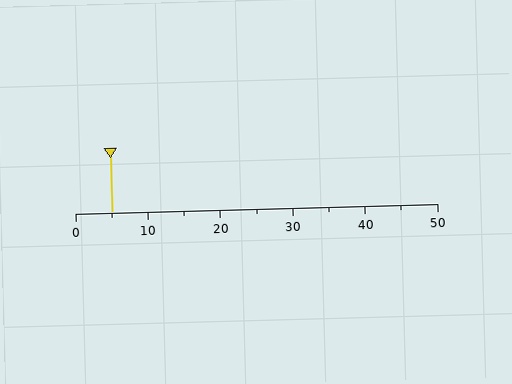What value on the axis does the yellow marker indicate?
The marker indicates approximately 5.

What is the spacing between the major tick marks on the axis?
The major ticks are spaced 10 apart.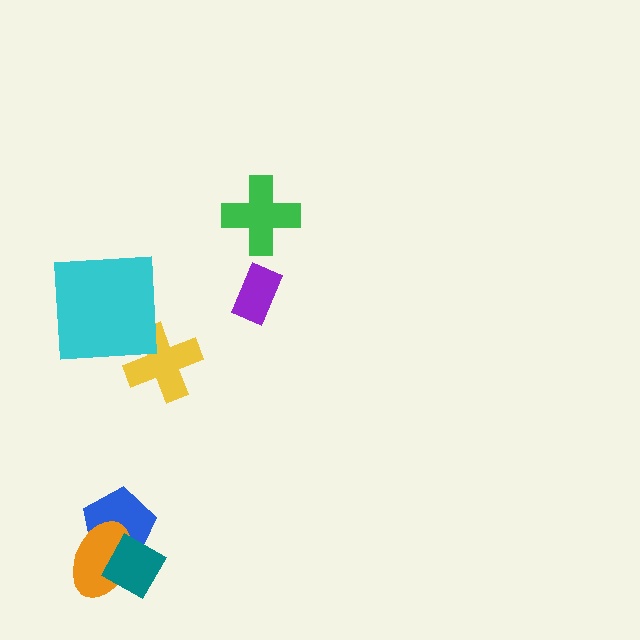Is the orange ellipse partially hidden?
Yes, it is partially covered by another shape.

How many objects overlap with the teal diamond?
2 objects overlap with the teal diamond.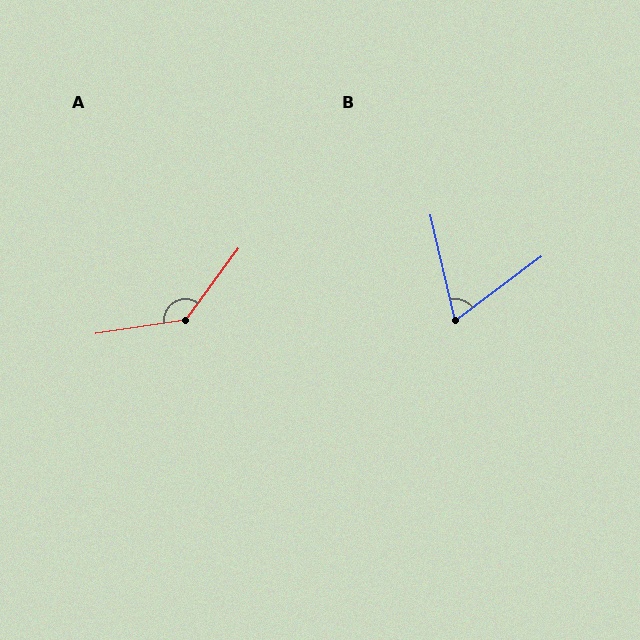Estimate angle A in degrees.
Approximately 135 degrees.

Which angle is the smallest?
B, at approximately 66 degrees.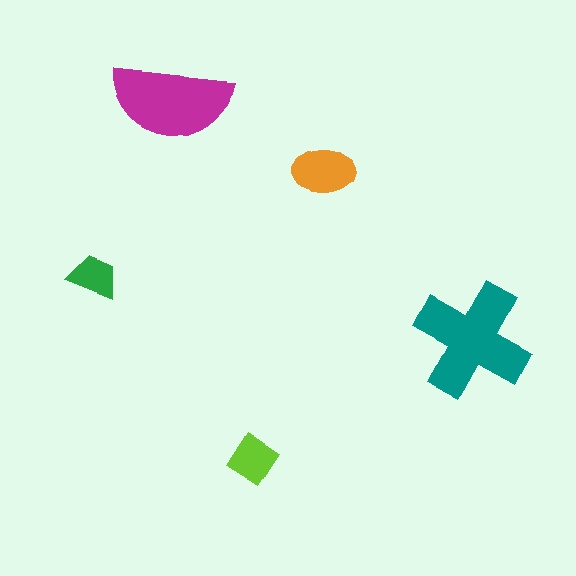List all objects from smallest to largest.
The green trapezoid, the lime diamond, the orange ellipse, the magenta semicircle, the teal cross.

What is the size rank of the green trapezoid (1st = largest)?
5th.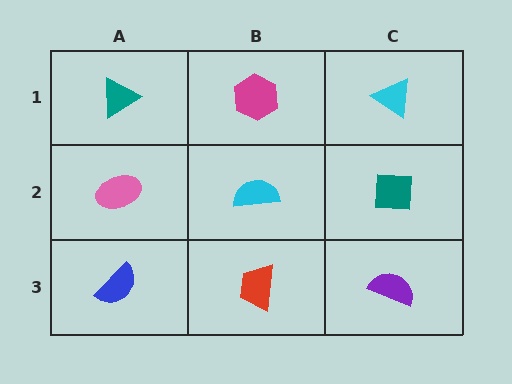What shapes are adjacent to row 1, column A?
A pink ellipse (row 2, column A), a magenta hexagon (row 1, column B).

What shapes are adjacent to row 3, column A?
A pink ellipse (row 2, column A), a red trapezoid (row 3, column B).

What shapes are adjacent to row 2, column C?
A cyan triangle (row 1, column C), a purple semicircle (row 3, column C), a cyan semicircle (row 2, column B).